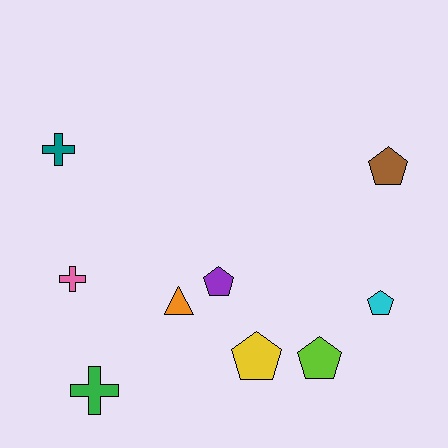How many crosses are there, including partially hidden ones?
There are 3 crosses.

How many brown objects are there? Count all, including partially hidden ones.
There is 1 brown object.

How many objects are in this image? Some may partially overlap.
There are 9 objects.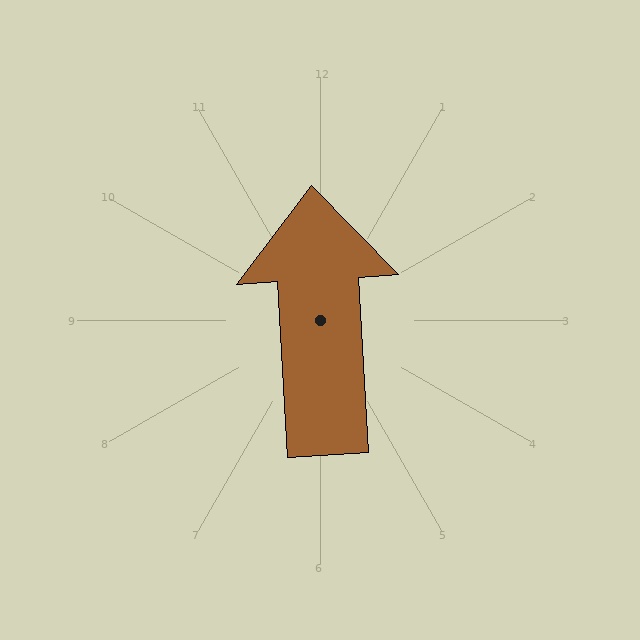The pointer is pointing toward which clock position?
Roughly 12 o'clock.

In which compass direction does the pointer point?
North.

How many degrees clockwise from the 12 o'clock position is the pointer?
Approximately 357 degrees.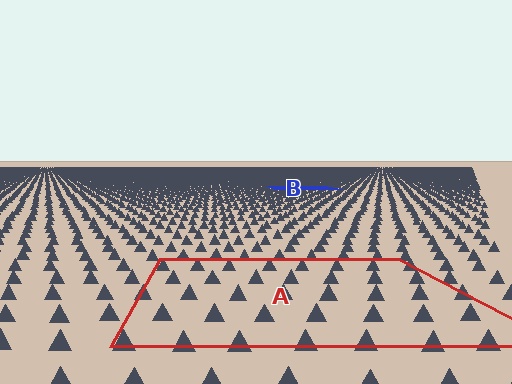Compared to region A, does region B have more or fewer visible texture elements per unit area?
Region B has more texture elements per unit area — they are packed more densely because it is farther away.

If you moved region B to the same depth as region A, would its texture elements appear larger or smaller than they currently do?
They would appear larger. At a closer depth, the same texture elements are projected at a bigger on-screen size.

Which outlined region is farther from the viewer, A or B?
Region B is farther from the viewer — the texture elements inside it appear smaller and more densely packed.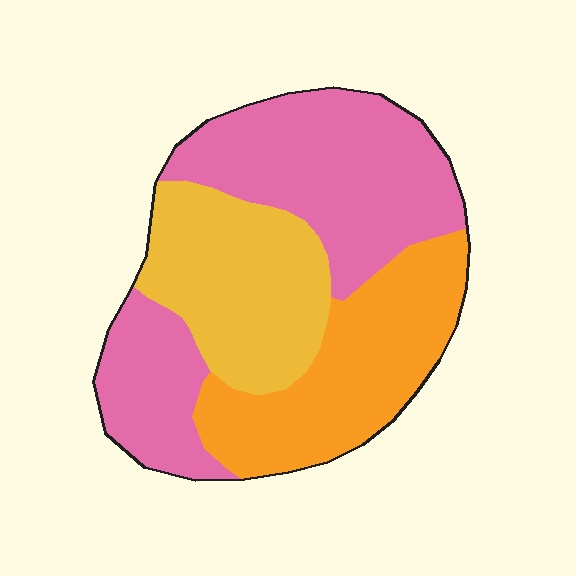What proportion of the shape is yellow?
Yellow takes up about one quarter (1/4) of the shape.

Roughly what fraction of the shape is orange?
Orange takes up about one quarter (1/4) of the shape.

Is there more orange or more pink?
Pink.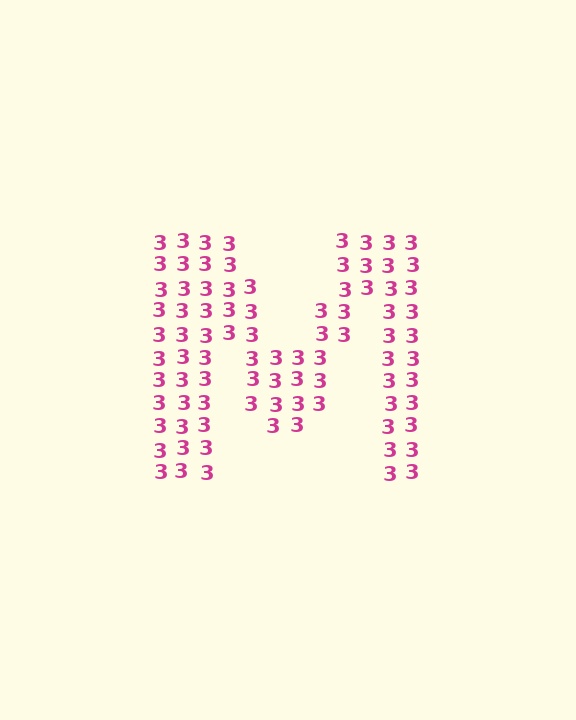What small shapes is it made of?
It is made of small digit 3's.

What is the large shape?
The large shape is the letter M.